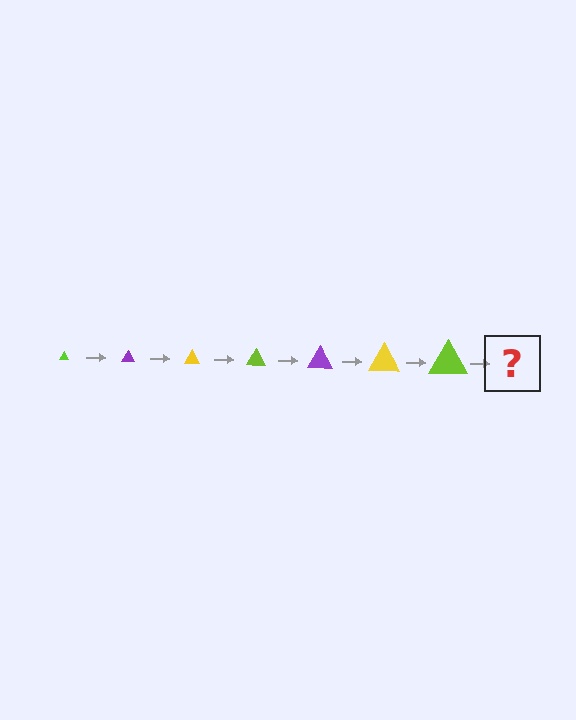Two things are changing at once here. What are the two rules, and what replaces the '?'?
The two rules are that the triangle grows larger each step and the color cycles through lime, purple, and yellow. The '?' should be a purple triangle, larger than the previous one.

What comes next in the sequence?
The next element should be a purple triangle, larger than the previous one.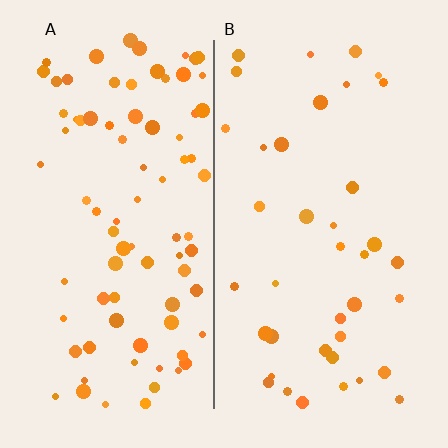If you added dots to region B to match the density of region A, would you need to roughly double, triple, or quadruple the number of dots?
Approximately double.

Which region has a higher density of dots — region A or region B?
A (the left).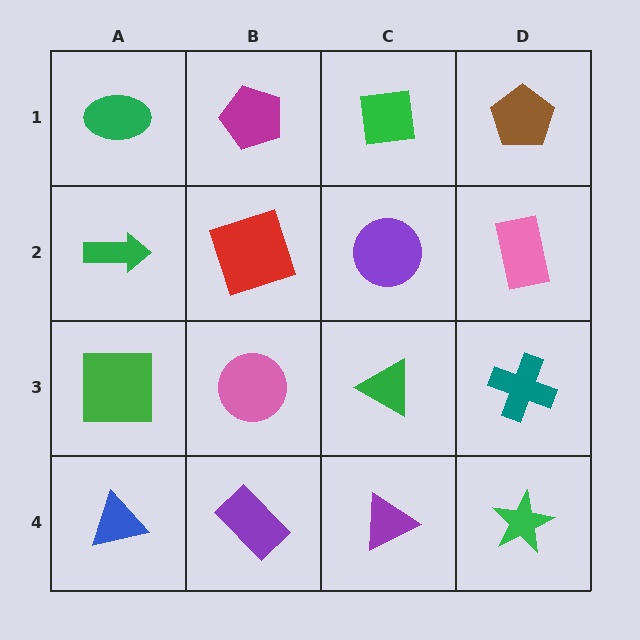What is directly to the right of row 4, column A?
A purple rectangle.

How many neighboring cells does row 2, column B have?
4.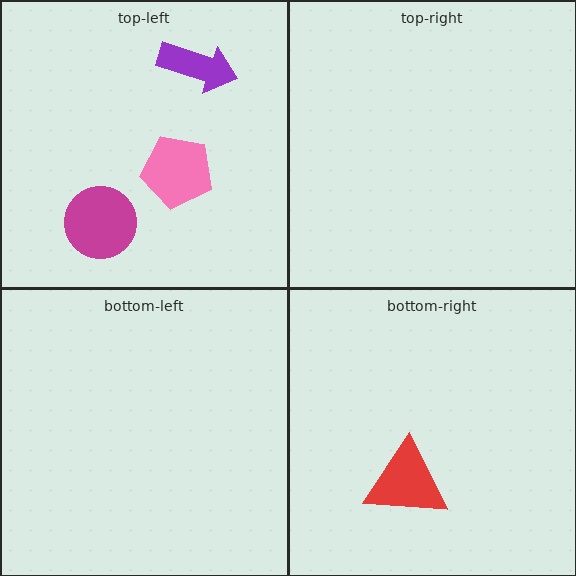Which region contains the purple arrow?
The top-left region.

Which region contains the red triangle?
The bottom-right region.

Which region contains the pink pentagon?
The top-left region.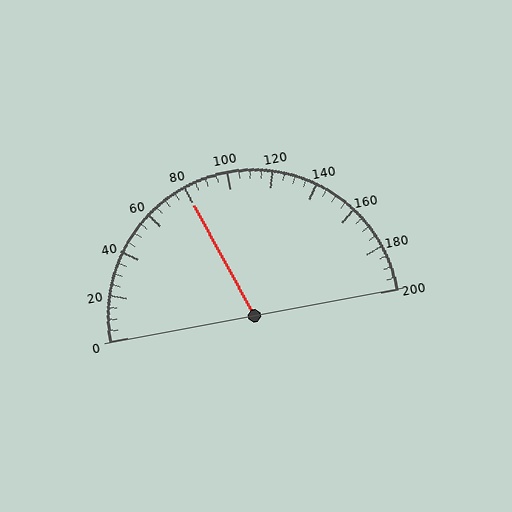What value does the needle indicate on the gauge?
The needle indicates approximately 80.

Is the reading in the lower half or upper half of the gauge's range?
The reading is in the lower half of the range (0 to 200).